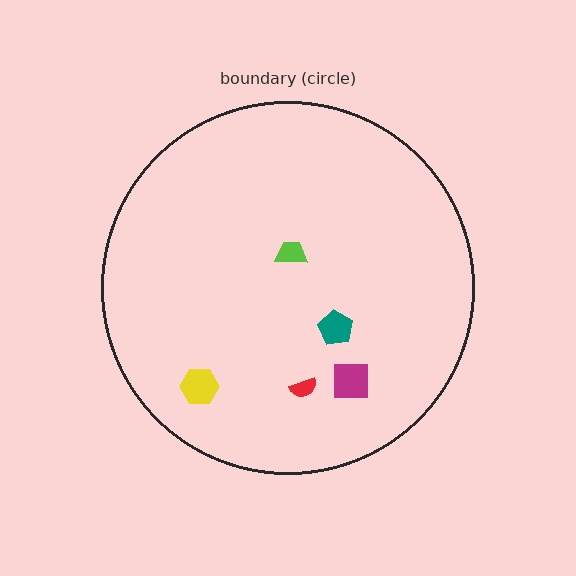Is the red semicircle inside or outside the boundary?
Inside.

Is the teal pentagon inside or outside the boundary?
Inside.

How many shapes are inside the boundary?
5 inside, 0 outside.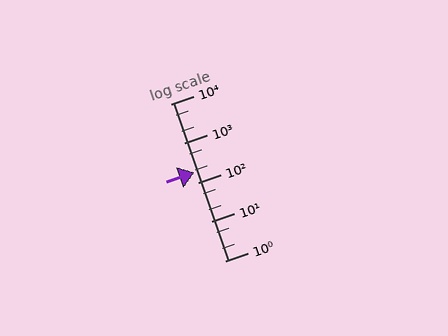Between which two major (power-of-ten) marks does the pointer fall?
The pointer is between 100 and 1000.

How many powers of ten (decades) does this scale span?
The scale spans 4 decades, from 1 to 10000.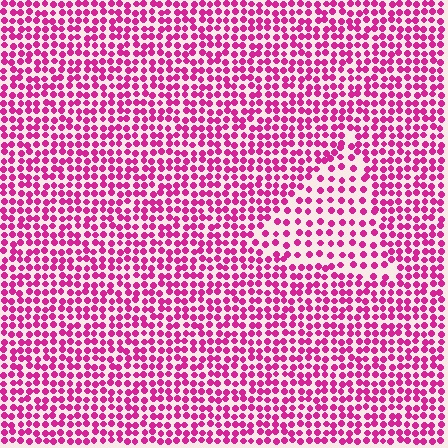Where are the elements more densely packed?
The elements are more densely packed outside the triangle boundary.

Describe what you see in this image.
The image contains small magenta elements arranged at two different densities. A triangle-shaped region is visible where the elements are less densely packed than the surrounding area.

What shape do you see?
I see a triangle.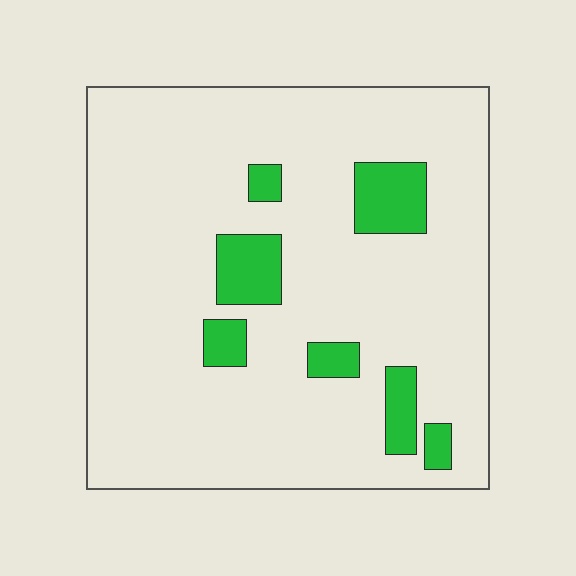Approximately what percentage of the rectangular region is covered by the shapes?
Approximately 10%.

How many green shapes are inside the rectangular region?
7.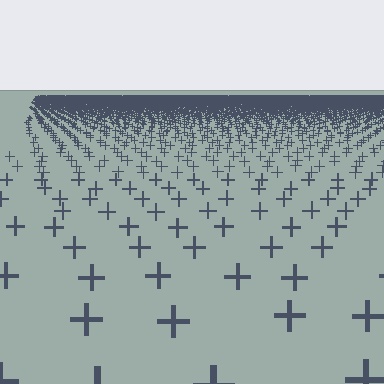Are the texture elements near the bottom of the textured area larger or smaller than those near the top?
Larger. Near the bottom, elements are closer to the viewer and appear at a bigger on-screen size.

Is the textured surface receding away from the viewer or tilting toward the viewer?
The surface is receding away from the viewer. Texture elements get smaller and denser toward the top.